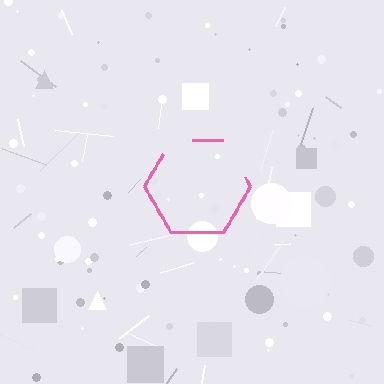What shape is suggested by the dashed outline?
The dashed outline suggests a hexagon.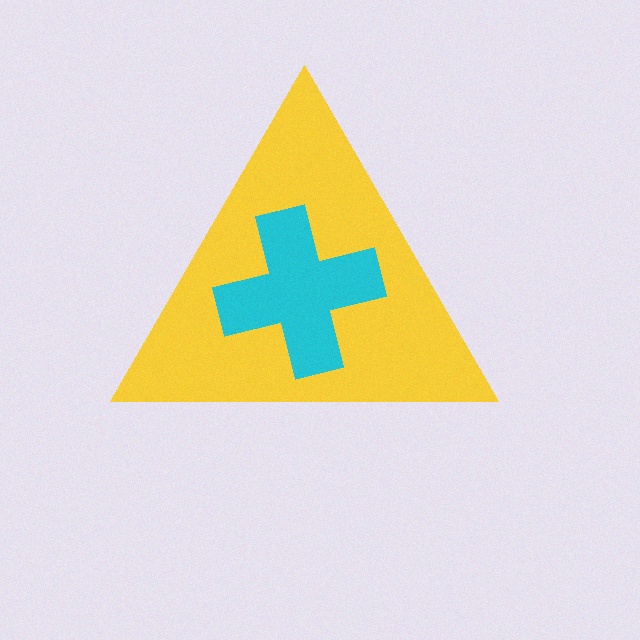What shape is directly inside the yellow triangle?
The cyan cross.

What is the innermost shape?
The cyan cross.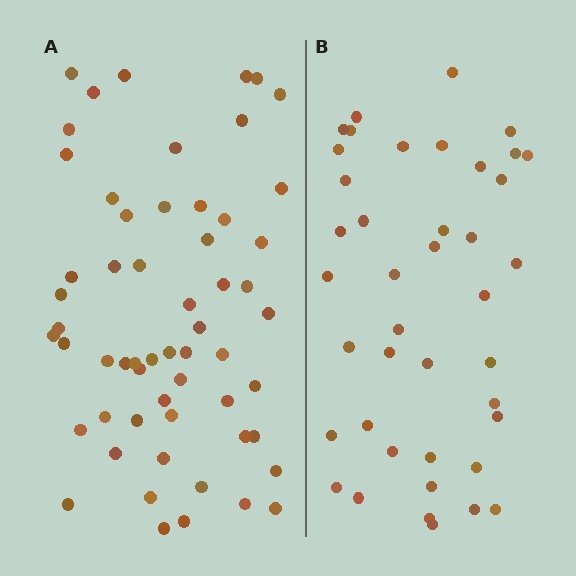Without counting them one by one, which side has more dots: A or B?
Region A (the left region) has more dots.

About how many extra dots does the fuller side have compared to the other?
Region A has approximately 15 more dots than region B.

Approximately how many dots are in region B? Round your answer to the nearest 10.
About 40 dots. (The exact count is 41, which rounds to 40.)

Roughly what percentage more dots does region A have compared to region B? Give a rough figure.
About 40% more.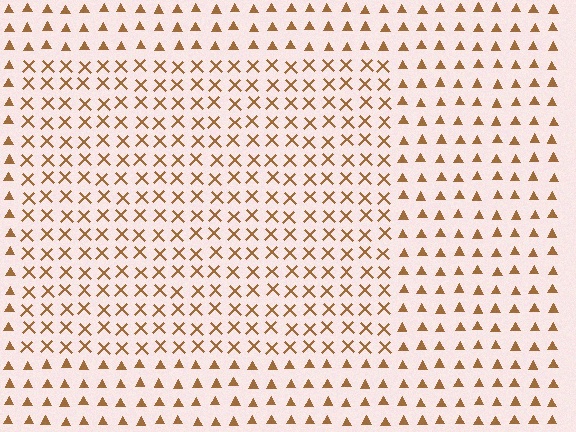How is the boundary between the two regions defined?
The boundary is defined by a change in element shape: X marks inside vs. triangles outside. All elements share the same color and spacing.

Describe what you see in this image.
The image is filled with small brown elements arranged in a uniform grid. A rectangle-shaped region contains X marks, while the surrounding area contains triangles. The boundary is defined purely by the change in element shape.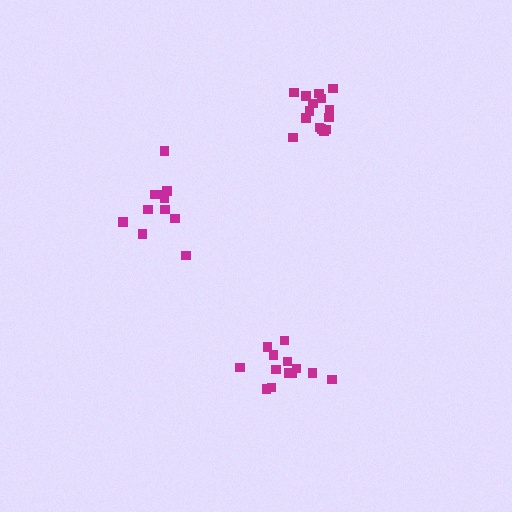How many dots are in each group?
Group 1: 13 dots, Group 2: 15 dots, Group 3: 12 dots (40 total).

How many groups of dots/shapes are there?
There are 3 groups.